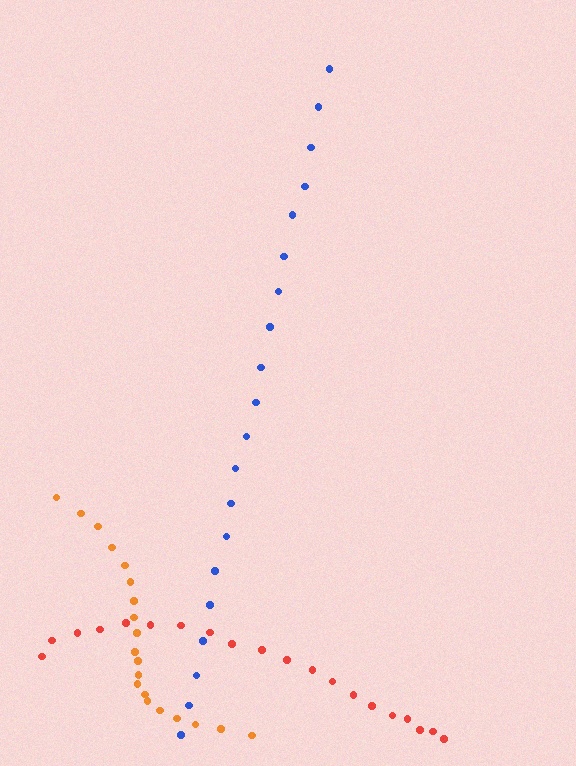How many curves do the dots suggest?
There are 3 distinct paths.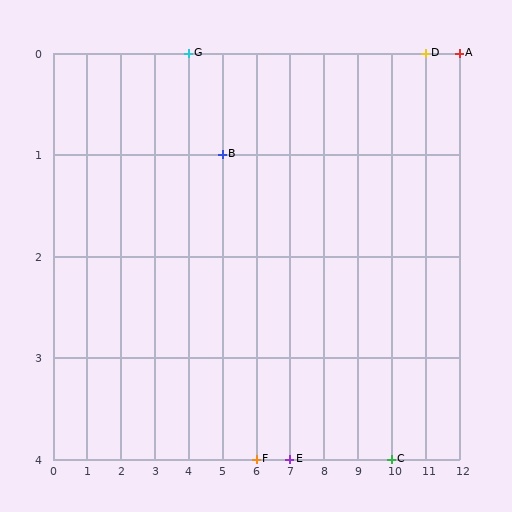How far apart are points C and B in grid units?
Points C and B are 5 columns and 3 rows apart (about 5.8 grid units diagonally).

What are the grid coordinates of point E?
Point E is at grid coordinates (7, 4).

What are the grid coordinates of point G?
Point G is at grid coordinates (4, 0).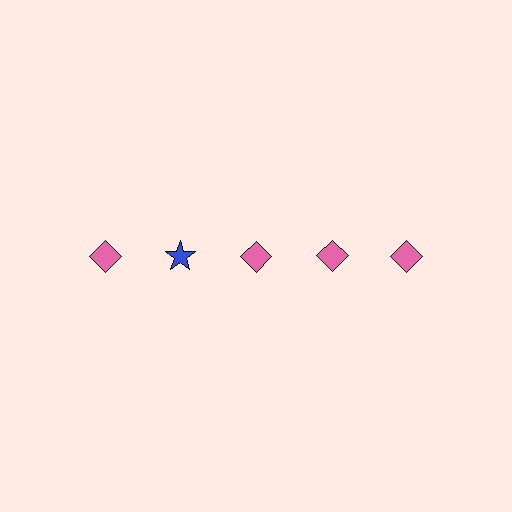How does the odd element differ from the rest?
It differs in both color (blue instead of pink) and shape (star instead of diamond).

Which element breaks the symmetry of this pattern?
The blue star in the top row, second from left column breaks the symmetry. All other shapes are pink diamonds.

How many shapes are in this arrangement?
There are 5 shapes arranged in a grid pattern.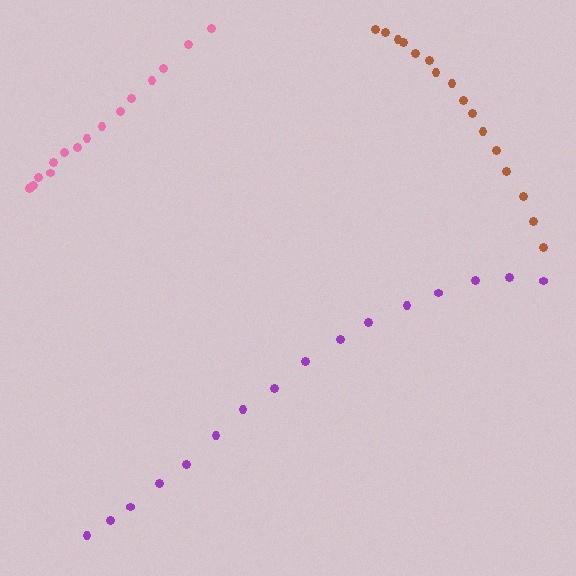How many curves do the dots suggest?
There are 3 distinct paths.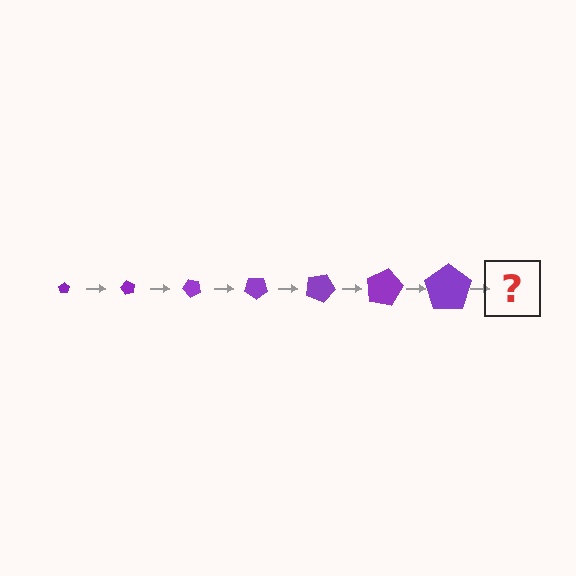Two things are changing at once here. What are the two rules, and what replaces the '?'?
The two rules are that the pentagon grows larger each step and it rotates 60 degrees each step. The '?' should be a pentagon, larger than the previous one and rotated 420 degrees from the start.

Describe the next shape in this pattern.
It should be a pentagon, larger than the previous one and rotated 420 degrees from the start.